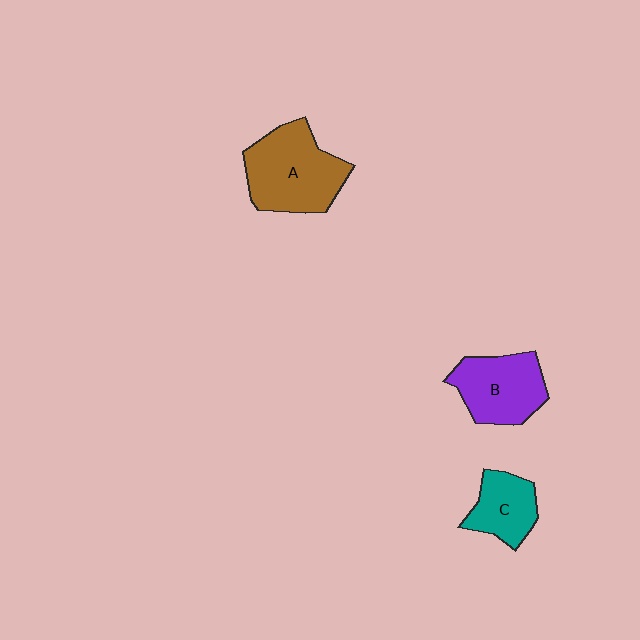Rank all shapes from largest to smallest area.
From largest to smallest: A (brown), B (purple), C (teal).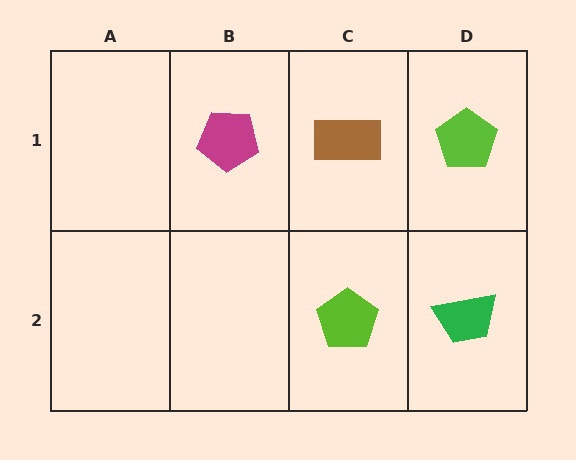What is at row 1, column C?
A brown rectangle.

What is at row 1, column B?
A magenta pentagon.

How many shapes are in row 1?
3 shapes.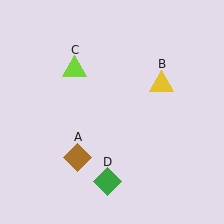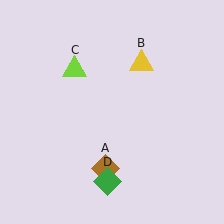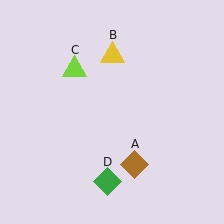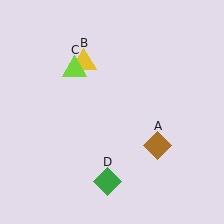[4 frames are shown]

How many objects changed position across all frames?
2 objects changed position: brown diamond (object A), yellow triangle (object B).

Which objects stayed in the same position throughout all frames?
Lime triangle (object C) and green diamond (object D) remained stationary.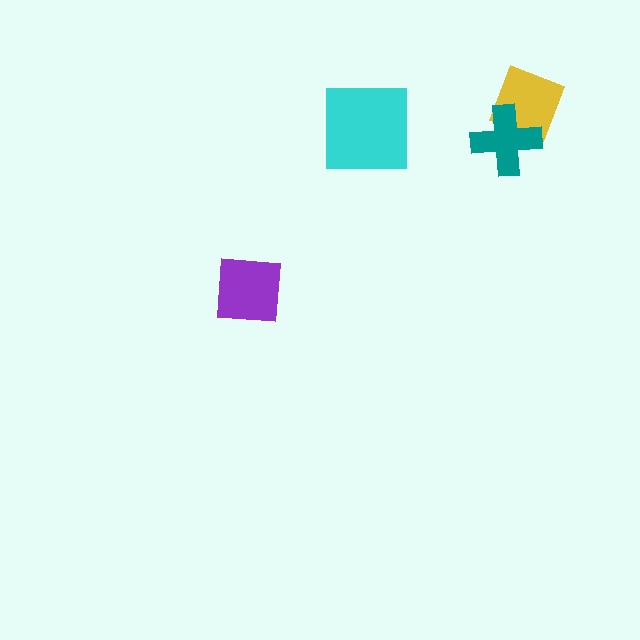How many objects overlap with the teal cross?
1 object overlaps with the teal cross.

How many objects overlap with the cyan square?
0 objects overlap with the cyan square.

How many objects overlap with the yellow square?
1 object overlaps with the yellow square.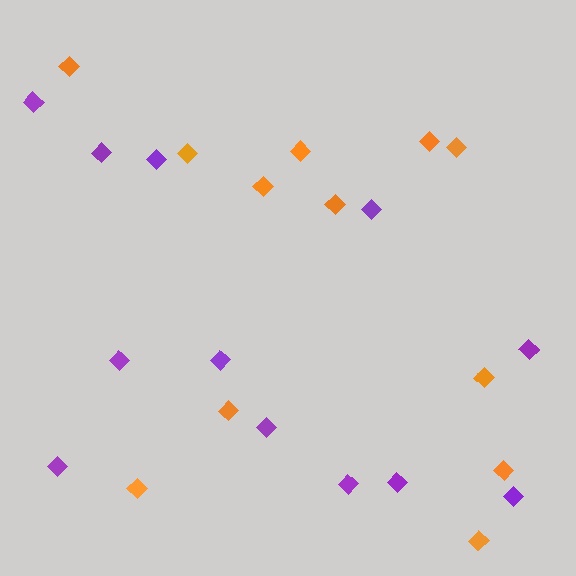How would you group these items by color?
There are 2 groups: one group of orange diamonds (12) and one group of purple diamonds (12).